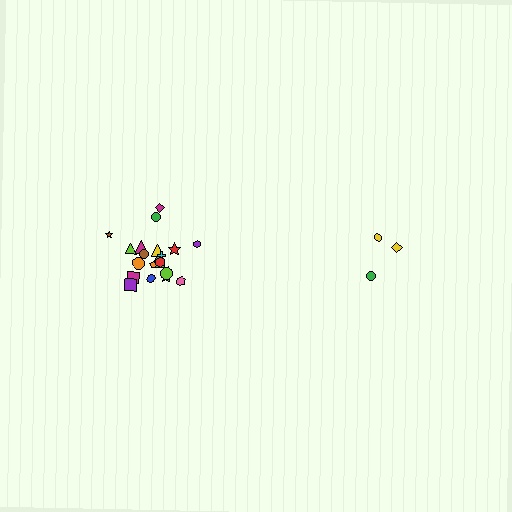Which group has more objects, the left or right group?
The left group.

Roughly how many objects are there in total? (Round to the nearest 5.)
Roughly 25 objects in total.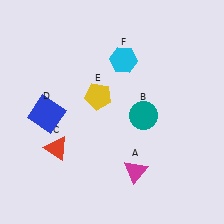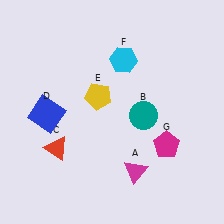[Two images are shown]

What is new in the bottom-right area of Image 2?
A magenta pentagon (G) was added in the bottom-right area of Image 2.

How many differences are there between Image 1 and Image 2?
There is 1 difference between the two images.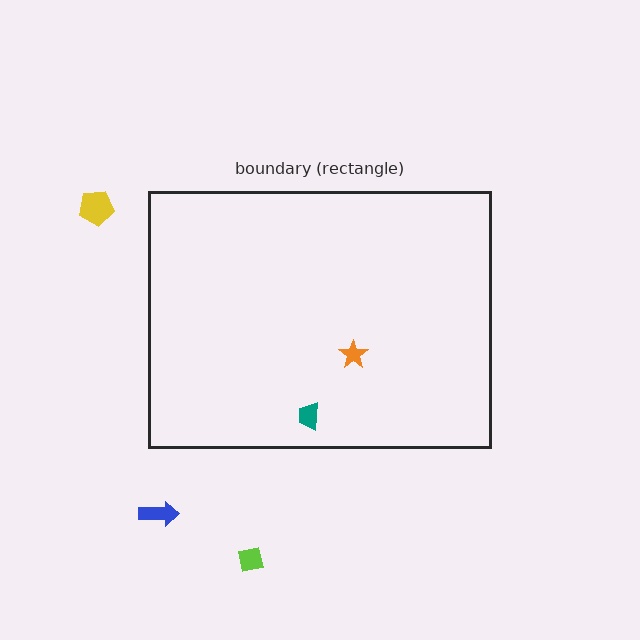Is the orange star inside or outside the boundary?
Inside.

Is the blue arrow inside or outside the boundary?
Outside.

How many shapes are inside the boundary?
2 inside, 3 outside.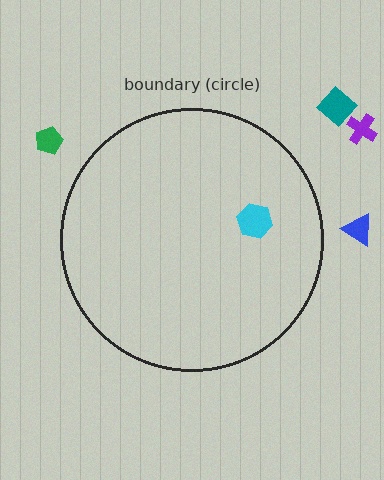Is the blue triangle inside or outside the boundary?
Outside.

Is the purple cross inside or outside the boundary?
Outside.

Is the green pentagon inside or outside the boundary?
Outside.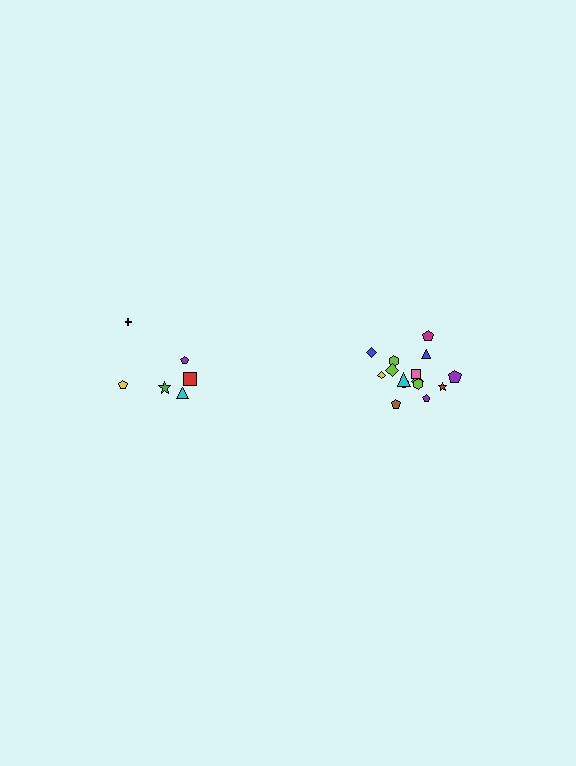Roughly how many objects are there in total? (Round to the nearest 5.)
Roughly 20 objects in total.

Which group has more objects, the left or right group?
The right group.